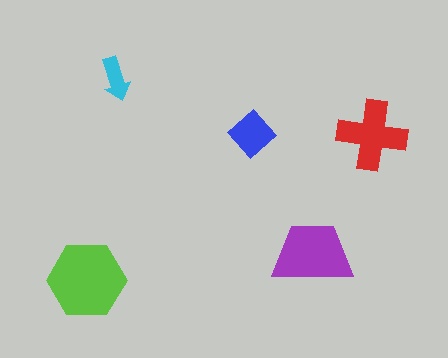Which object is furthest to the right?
The red cross is rightmost.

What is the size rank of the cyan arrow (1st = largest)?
5th.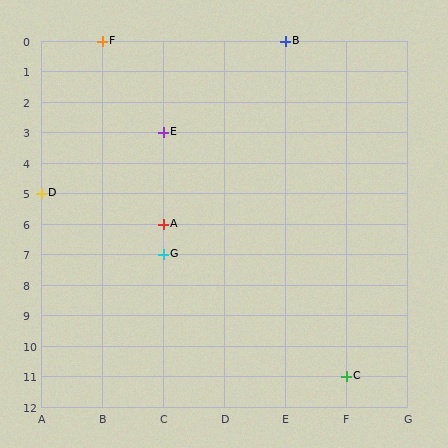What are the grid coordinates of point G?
Point G is at grid coordinates (C, 7).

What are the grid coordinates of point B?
Point B is at grid coordinates (E, 0).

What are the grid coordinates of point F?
Point F is at grid coordinates (B, 0).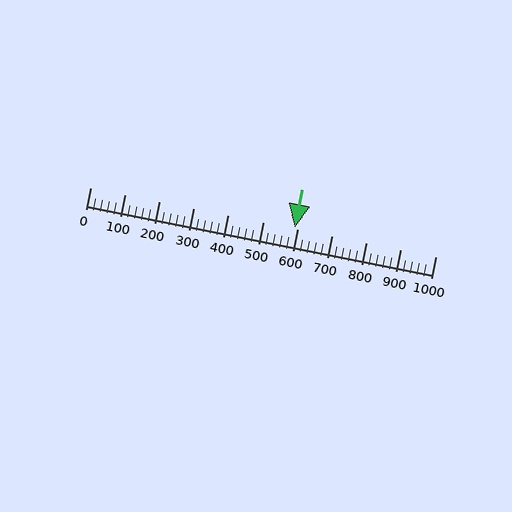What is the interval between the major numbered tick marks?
The major tick marks are spaced 100 units apart.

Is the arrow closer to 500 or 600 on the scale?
The arrow is closer to 600.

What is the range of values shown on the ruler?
The ruler shows values from 0 to 1000.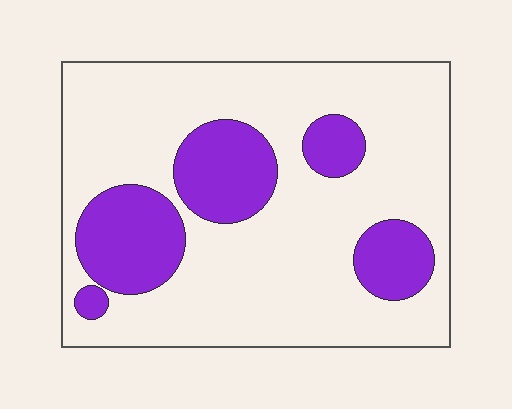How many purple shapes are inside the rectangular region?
5.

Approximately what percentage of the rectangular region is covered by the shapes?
Approximately 25%.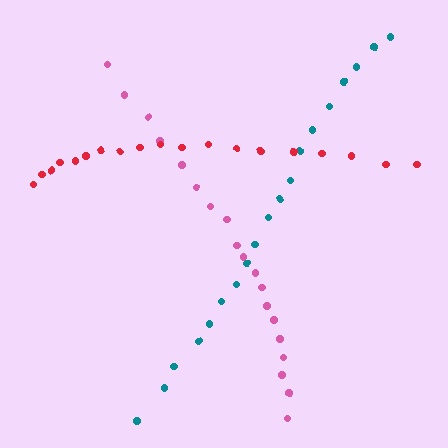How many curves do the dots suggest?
There are 3 distinct paths.